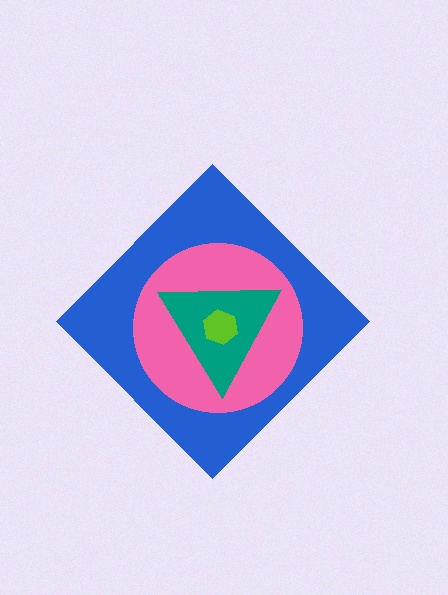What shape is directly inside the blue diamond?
The pink circle.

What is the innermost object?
The lime hexagon.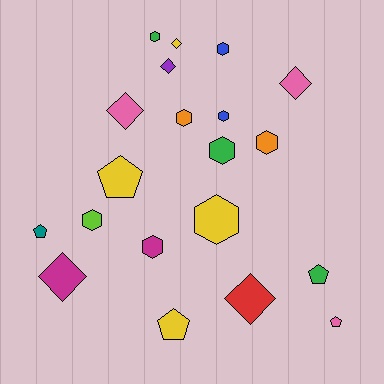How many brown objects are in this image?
There are no brown objects.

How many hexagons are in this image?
There are 9 hexagons.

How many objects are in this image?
There are 20 objects.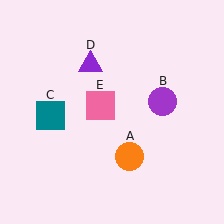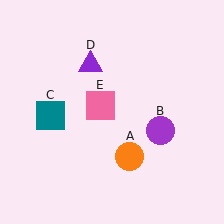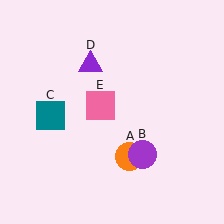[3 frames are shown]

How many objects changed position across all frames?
1 object changed position: purple circle (object B).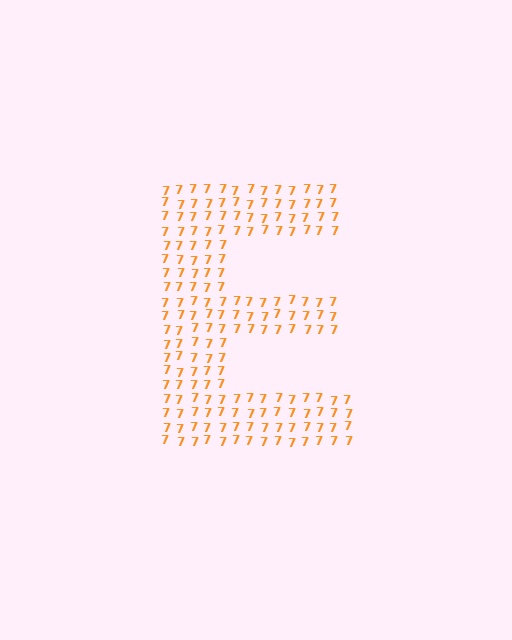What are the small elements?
The small elements are digit 7's.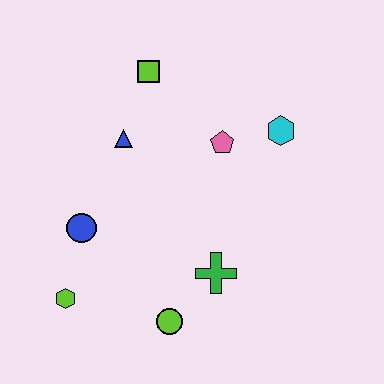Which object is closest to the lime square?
The blue triangle is closest to the lime square.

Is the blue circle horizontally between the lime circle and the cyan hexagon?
No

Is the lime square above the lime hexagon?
Yes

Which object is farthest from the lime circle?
The lime square is farthest from the lime circle.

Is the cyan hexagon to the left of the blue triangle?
No